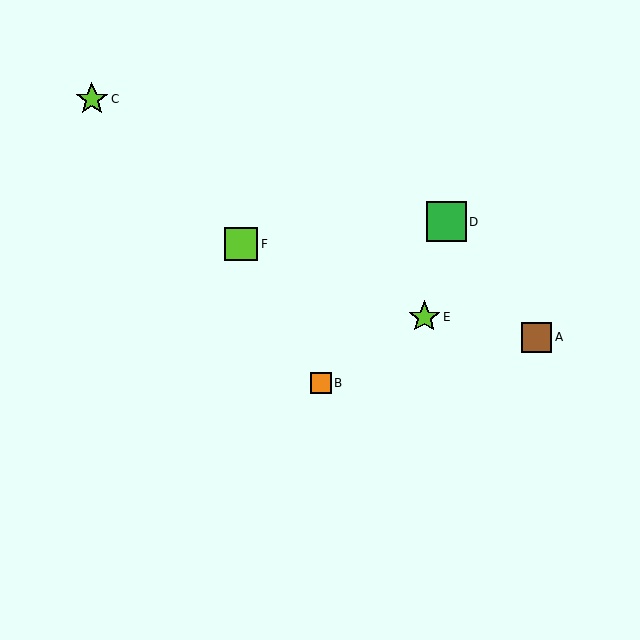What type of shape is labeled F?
Shape F is a lime square.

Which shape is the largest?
The green square (labeled D) is the largest.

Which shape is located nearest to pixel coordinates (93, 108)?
The lime star (labeled C) at (92, 99) is nearest to that location.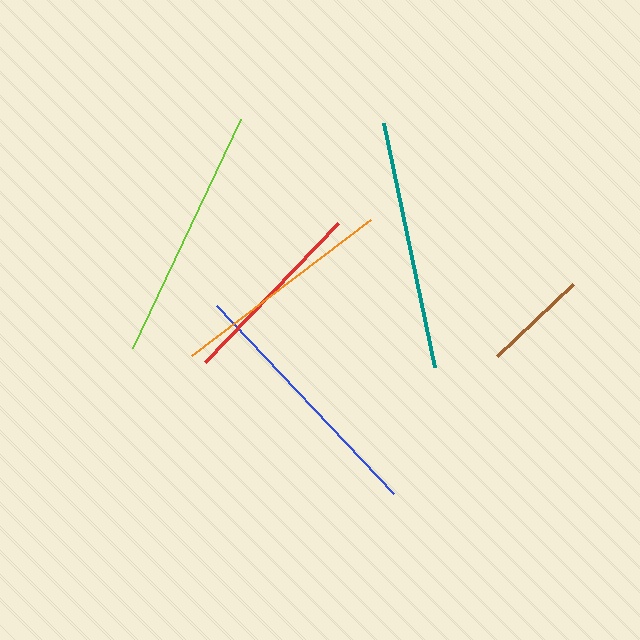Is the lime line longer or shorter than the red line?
The lime line is longer than the red line.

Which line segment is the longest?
The blue line is the longest at approximately 259 pixels.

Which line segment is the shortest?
The brown line is the shortest at approximately 105 pixels.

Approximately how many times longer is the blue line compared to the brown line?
The blue line is approximately 2.5 times the length of the brown line.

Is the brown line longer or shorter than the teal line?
The teal line is longer than the brown line.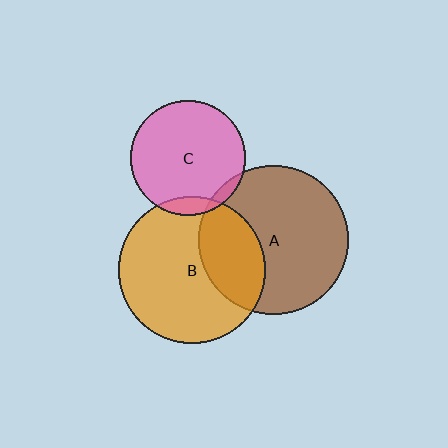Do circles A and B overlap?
Yes.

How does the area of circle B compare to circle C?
Approximately 1.6 times.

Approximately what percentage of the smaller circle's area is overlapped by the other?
Approximately 30%.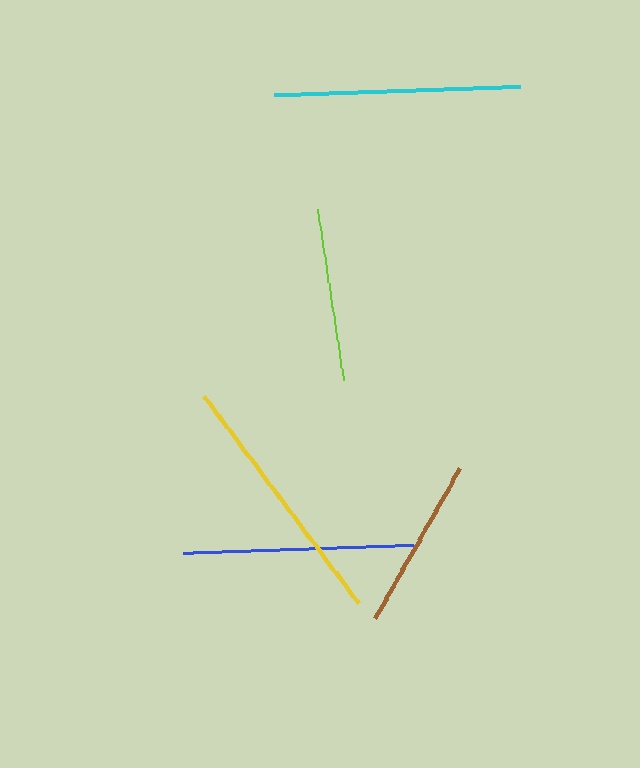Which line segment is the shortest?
The brown line is the shortest at approximately 172 pixels.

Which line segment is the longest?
The yellow line is the longest at approximately 258 pixels.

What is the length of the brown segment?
The brown segment is approximately 172 pixels long.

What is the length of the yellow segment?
The yellow segment is approximately 258 pixels long.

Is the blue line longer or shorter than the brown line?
The blue line is longer than the brown line.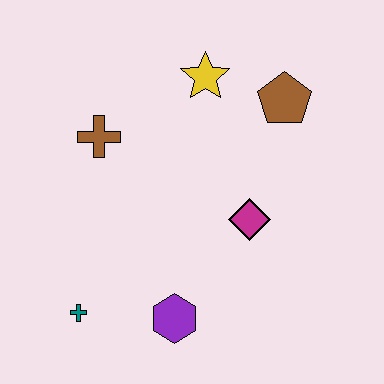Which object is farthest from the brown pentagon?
The teal cross is farthest from the brown pentagon.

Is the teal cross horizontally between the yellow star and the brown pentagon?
No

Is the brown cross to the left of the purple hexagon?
Yes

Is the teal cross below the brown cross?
Yes